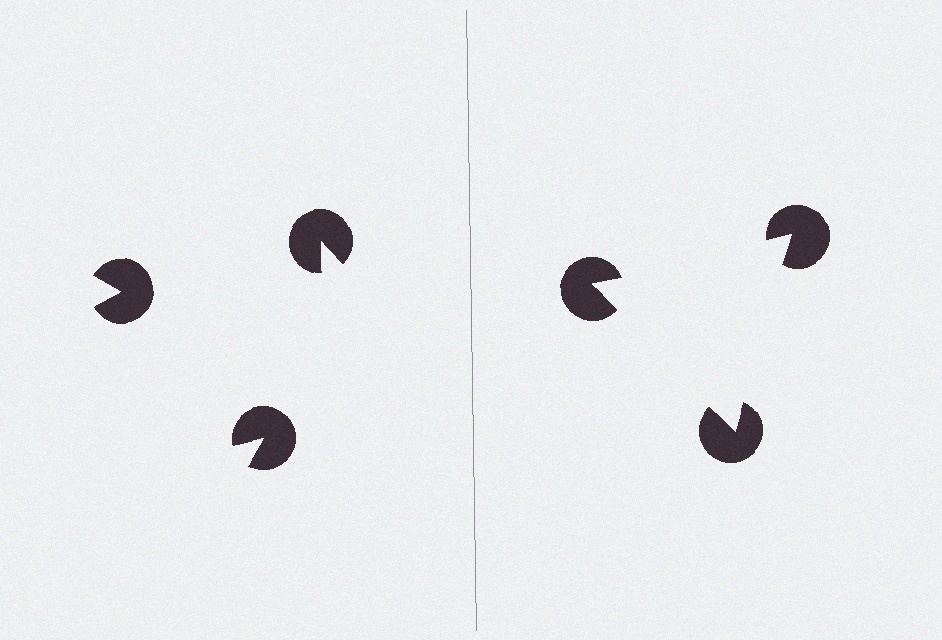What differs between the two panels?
The pac-man discs are positioned identically on both sides; only the wedge orientations differ. On the right they align to a triangle; on the left they are misaligned.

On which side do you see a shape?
An illusory triangle appears on the right side. On the left side the wedge cuts are rotated, so no coherent shape forms.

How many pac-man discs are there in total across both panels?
6 — 3 on each side.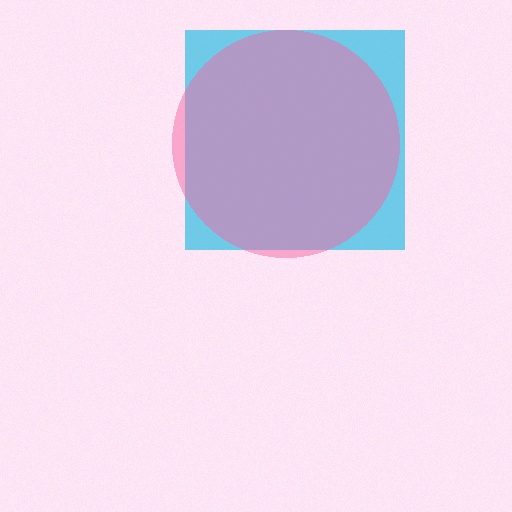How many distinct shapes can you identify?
There are 2 distinct shapes: a cyan square, a pink circle.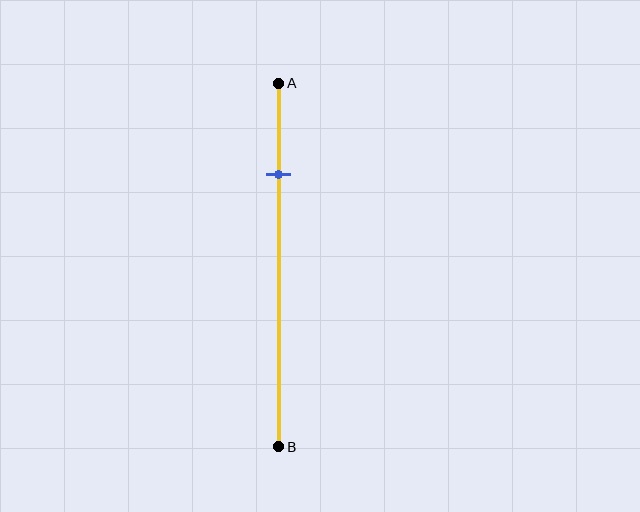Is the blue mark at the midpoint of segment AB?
No, the mark is at about 25% from A, not at the 50% midpoint.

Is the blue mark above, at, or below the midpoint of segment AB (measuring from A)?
The blue mark is above the midpoint of segment AB.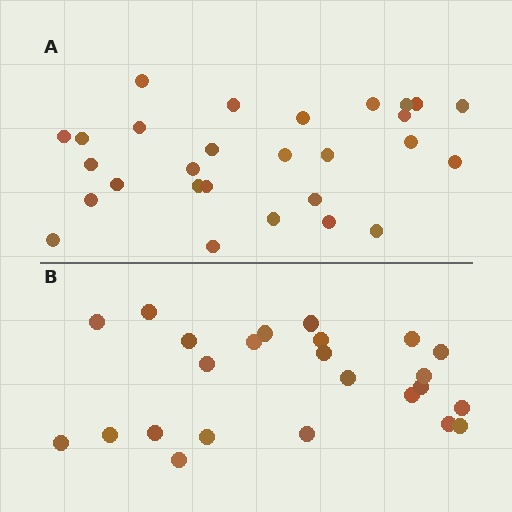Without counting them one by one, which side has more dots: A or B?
Region A (the top region) has more dots.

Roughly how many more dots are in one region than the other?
Region A has about 4 more dots than region B.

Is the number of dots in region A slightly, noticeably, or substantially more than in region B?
Region A has only slightly more — the two regions are fairly close. The ratio is roughly 1.2 to 1.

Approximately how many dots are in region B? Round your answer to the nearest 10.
About 20 dots. (The exact count is 24, which rounds to 20.)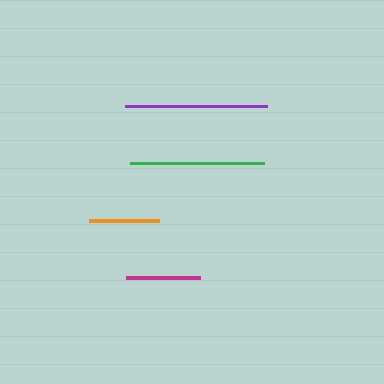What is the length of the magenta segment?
The magenta segment is approximately 73 pixels long.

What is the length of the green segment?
The green segment is approximately 133 pixels long.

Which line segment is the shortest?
The orange line is the shortest at approximately 70 pixels.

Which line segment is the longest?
The purple line is the longest at approximately 142 pixels.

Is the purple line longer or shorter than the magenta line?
The purple line is longer than the magenta line.